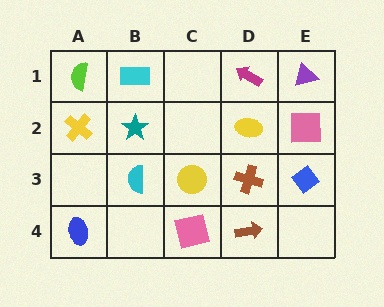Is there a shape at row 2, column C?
No, that cell is empty.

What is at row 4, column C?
A pink square.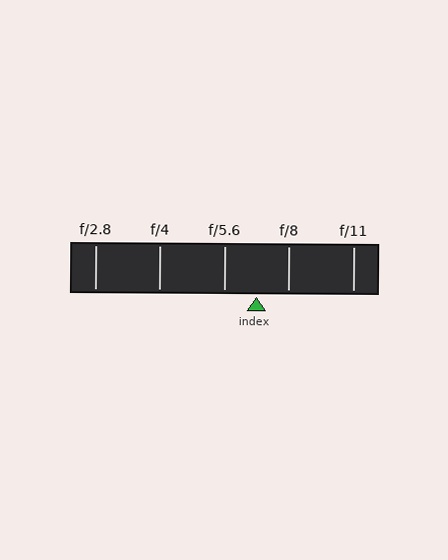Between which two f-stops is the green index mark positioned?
The index mark is between f/5.6 and f/8.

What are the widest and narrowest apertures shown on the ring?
The widest aperture shown is f/2.8 and the narrowest is f/11.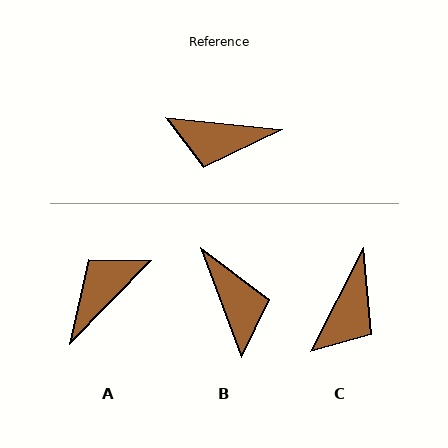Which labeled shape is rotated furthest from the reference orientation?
A, about 129 degrees away.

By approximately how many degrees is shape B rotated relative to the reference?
Approximately 117 degrees counter-clockwise.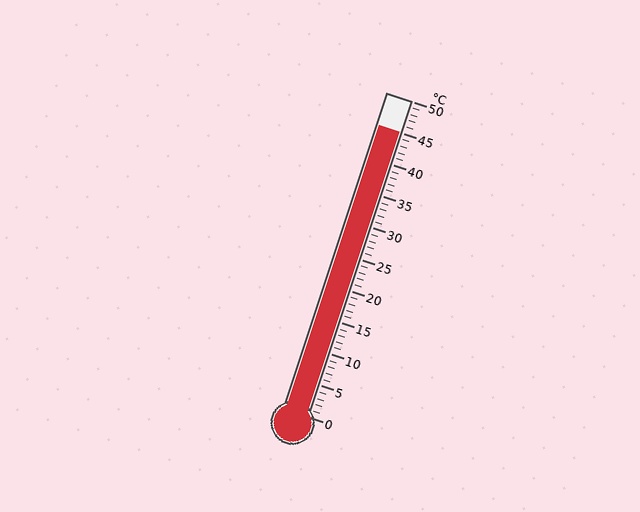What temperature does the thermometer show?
The thermometer shows approximately 45°C.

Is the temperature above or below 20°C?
The temperature is above 20°C.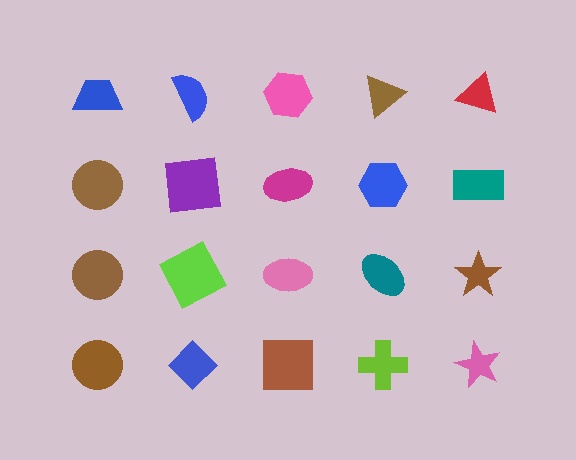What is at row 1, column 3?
A pink hexagon.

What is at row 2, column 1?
A brown circle.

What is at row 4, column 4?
A lime cross.